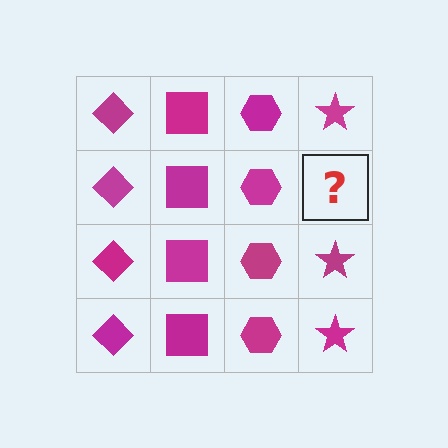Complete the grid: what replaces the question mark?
The question mark should be replaced with a magenta star.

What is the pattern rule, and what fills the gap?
The rule is that each column has a consistent shape. The gap should be filled with a magenta star.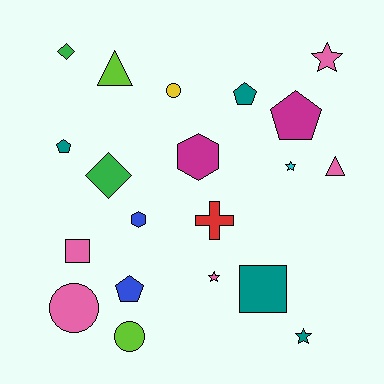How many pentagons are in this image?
There are 4 pentagons.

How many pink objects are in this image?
There are 5 pink objects.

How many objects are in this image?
There are 20 objects.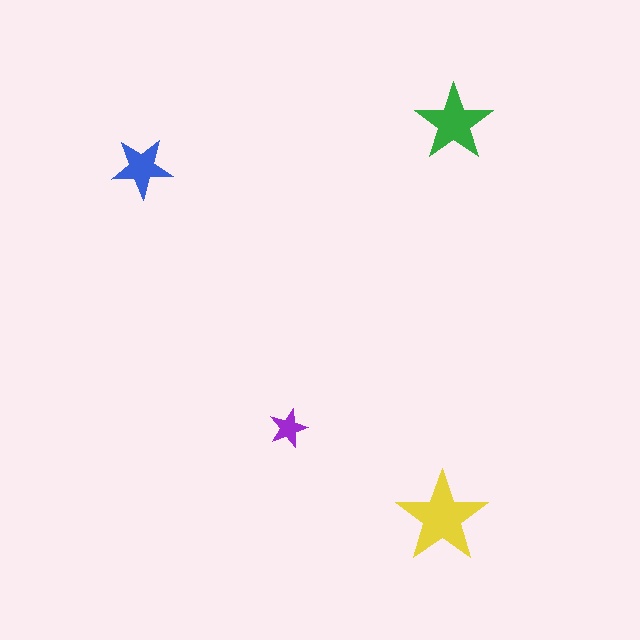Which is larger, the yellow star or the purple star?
The yellow one.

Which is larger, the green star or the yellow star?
The yellow one.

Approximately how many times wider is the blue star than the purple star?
About 1.5 times wider.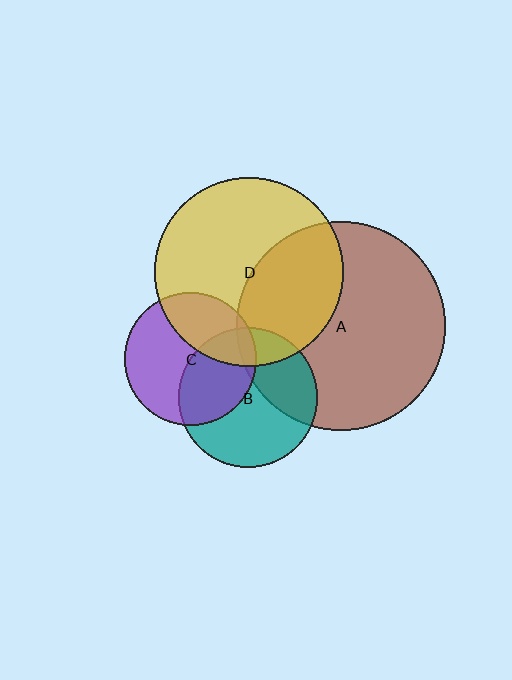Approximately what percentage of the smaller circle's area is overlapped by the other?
Approximately 5%.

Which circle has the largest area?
Circle A (brown).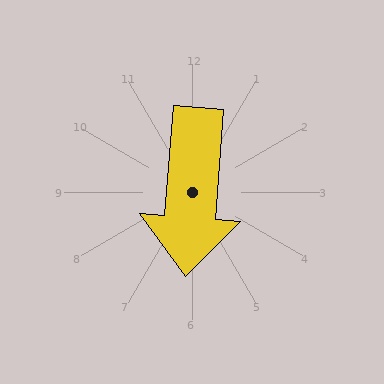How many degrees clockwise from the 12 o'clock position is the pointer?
Approximately 184 degrees.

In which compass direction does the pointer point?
South.